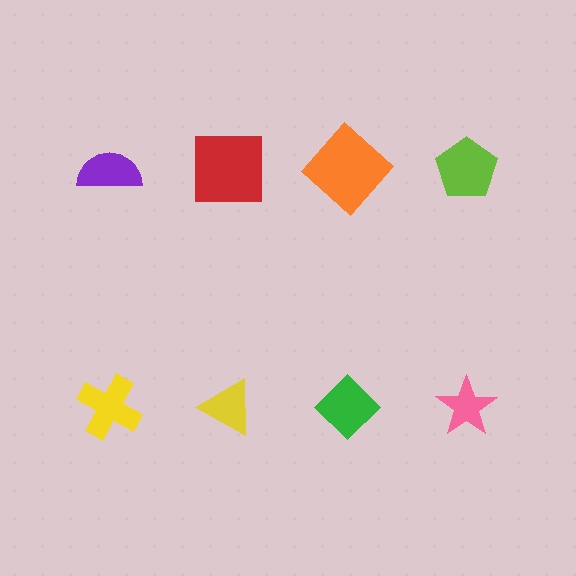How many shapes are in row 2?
4 shapes.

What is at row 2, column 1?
A yellow cross.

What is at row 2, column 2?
A yellow triangle.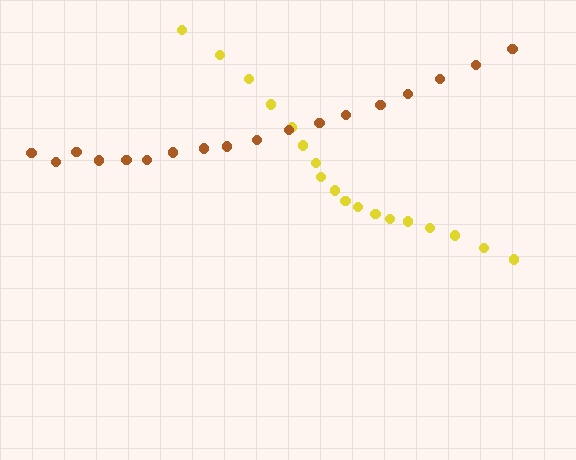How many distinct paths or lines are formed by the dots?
There are 2 distinct paths.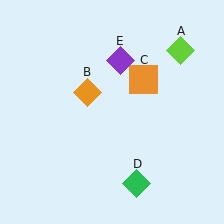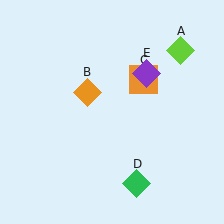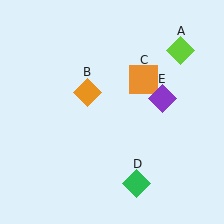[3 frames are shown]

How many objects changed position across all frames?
1 object changed position: purple diamond (object E).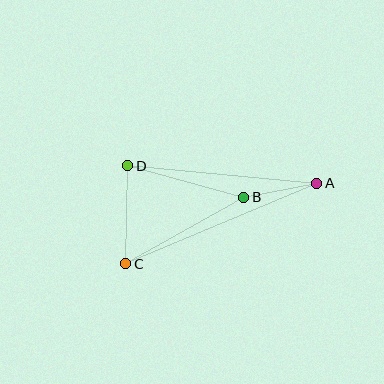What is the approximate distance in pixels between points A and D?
The distance between A and D is approximately 190 pixels.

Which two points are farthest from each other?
Points A and C are farthest from each other.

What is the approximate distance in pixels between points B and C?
The distance between B and C is approximately 135 pixels.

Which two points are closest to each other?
Points A and B are closest to each other.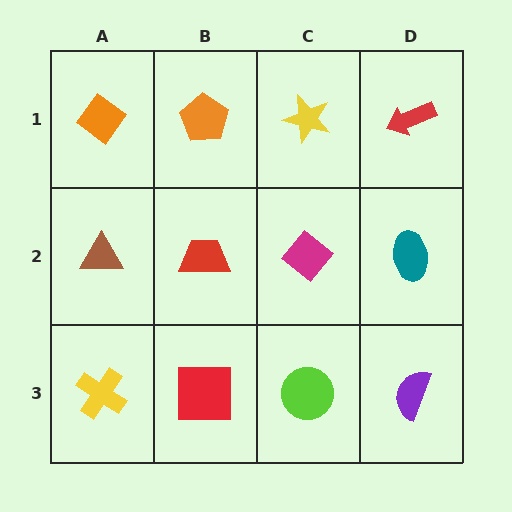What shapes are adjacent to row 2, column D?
A red arrow (row 1, column D), a purple semicircle (row 3, column D), a magenta diamond (row 2, column C).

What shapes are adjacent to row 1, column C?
A magenta diamond (row 2, column C), an orange pentagon (row 1, column B), a red arrow (row 1, column D).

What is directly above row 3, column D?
A teal ellipse.